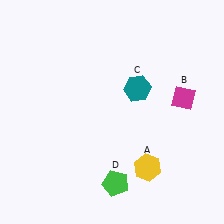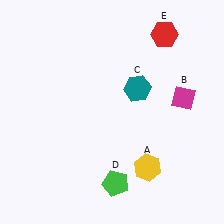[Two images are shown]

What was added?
A red hexagon (E) was added in Image 2.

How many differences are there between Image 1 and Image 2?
There is 1 difference between the two images.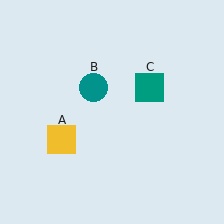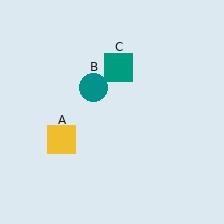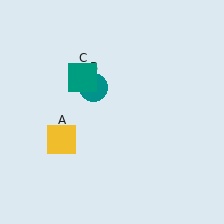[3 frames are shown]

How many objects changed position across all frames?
1 object changed position: teal square (object C).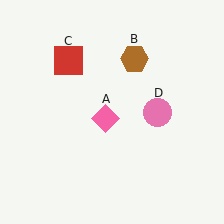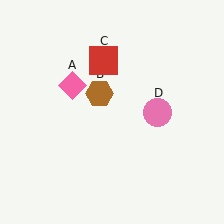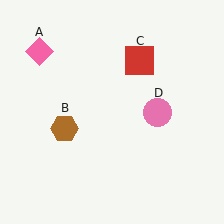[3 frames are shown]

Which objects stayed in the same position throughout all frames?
Pink circle (object D) remained stationary.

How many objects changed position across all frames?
3 objects changed position: pink diamond (object A), brown hexagon (object B), red square (object C).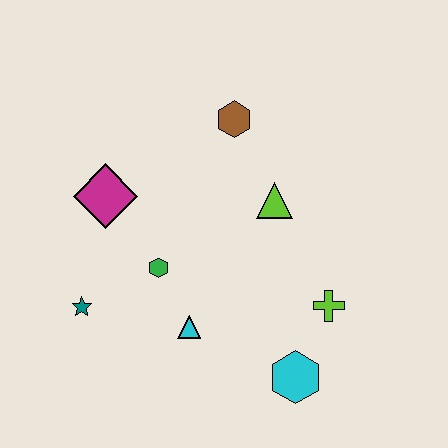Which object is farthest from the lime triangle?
The teal star is farthest from the lime triangle.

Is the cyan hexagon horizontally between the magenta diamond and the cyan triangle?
No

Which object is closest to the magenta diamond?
The green hexagon is closest to the magenta diamond.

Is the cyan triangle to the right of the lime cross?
No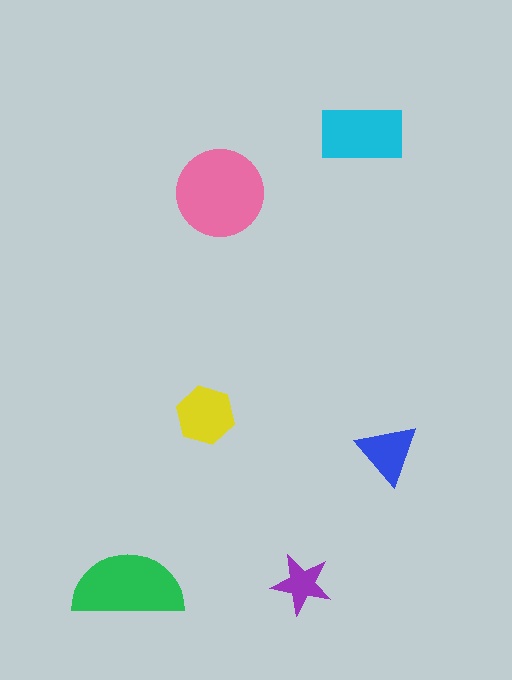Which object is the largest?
The pink circle.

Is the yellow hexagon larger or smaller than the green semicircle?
Smaller.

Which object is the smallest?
The purple star.